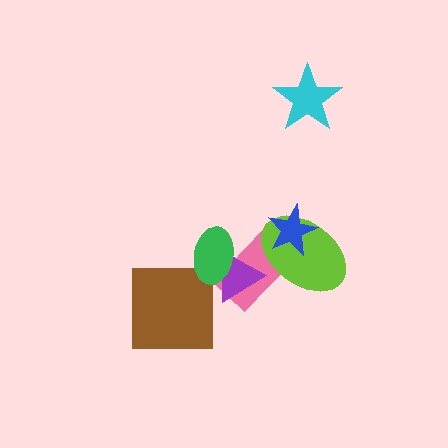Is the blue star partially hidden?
No, no other shape covers it.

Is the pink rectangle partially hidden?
Yes, it is partially covered by another shape.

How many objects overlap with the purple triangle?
2 objects overlap with the purple triangle.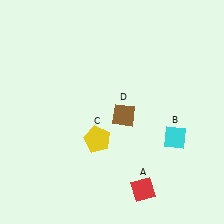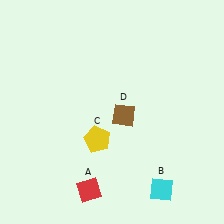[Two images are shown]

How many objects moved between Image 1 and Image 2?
2 objects moved between the two images.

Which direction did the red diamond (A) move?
The red diamond (A) moved left.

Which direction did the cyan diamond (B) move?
The cyan diamond (B) moved down.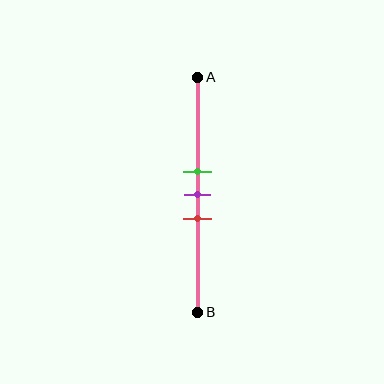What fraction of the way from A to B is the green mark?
The green mark is approximately 40% (0.4) of the way from A to B.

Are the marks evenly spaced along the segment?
Yes, the marks are approximately evenly spaced.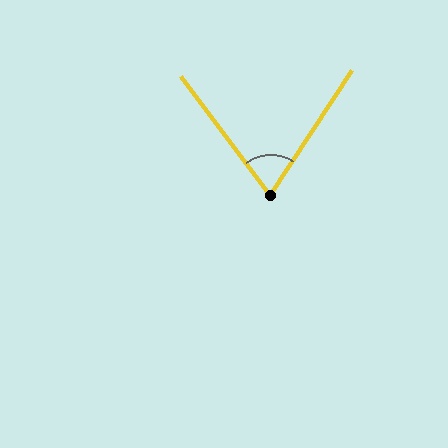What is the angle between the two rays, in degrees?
Approximately 70 degrees.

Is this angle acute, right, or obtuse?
It is acute.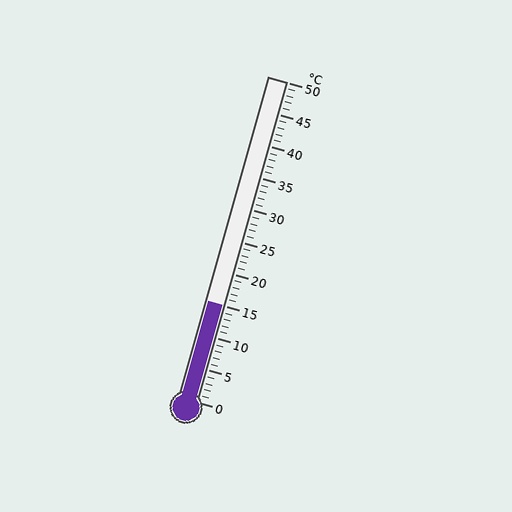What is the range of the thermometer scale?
The thermometer scale ranges from 0°C to 50°C.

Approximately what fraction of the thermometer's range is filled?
The thermometer is filled to approximately 30% of its range.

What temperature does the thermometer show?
The thermometer shows approximately 15°C.